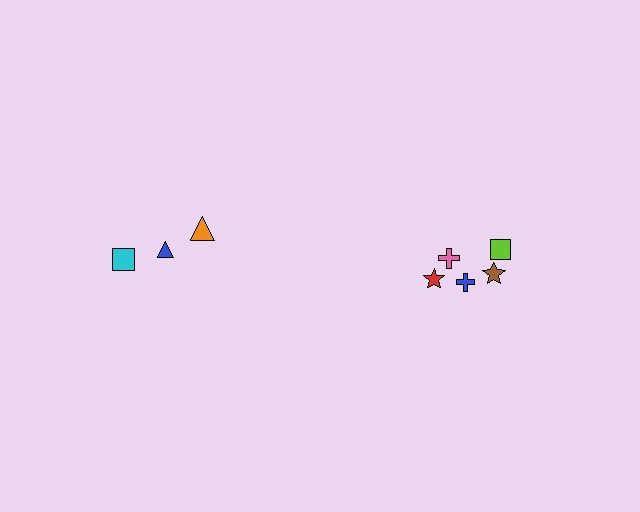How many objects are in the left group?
There are 3 objects.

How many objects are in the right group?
There are 5 objects.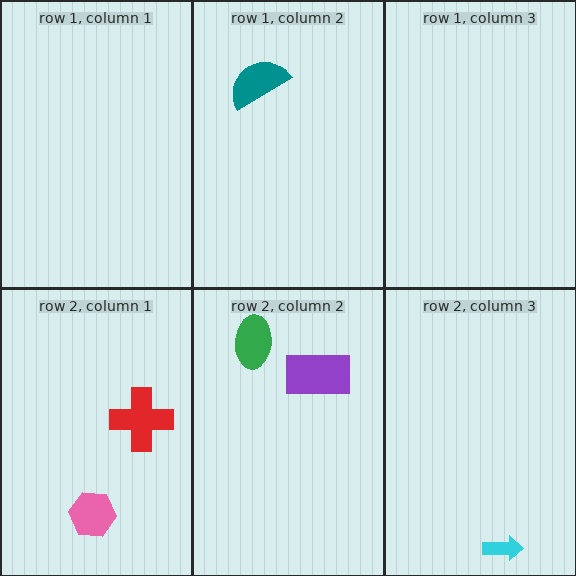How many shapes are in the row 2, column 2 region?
2.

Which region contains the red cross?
The row 2, column 1 region.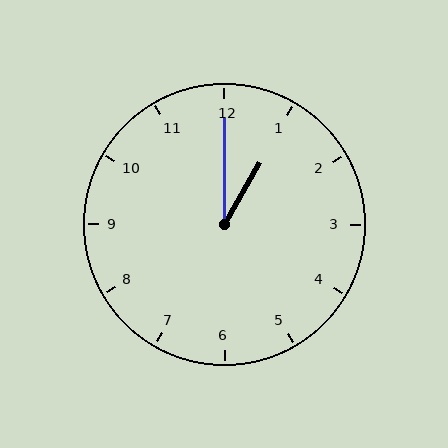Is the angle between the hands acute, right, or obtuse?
It is acute.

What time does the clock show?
1:00.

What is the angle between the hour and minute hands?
Approximately 30 degrees.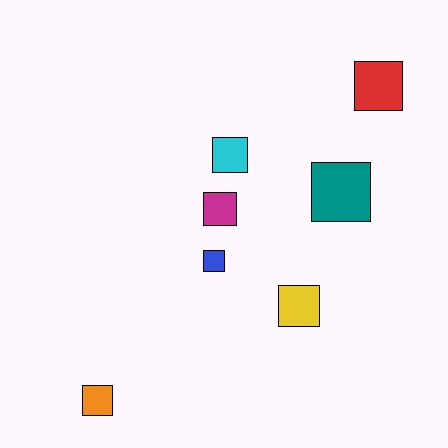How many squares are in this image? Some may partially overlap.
There are 7 squares.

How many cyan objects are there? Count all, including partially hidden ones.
There is 1 cyan object.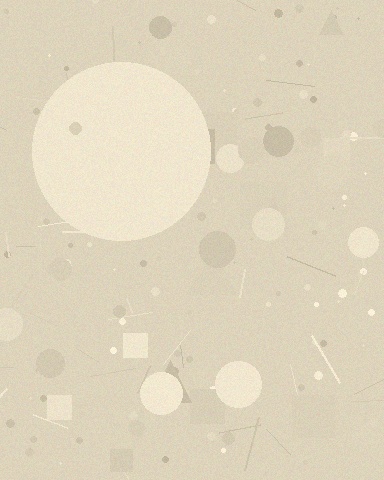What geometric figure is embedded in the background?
A circle is embedded in the background.